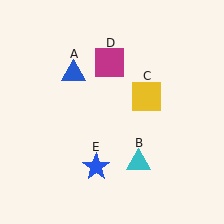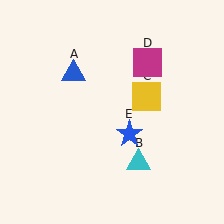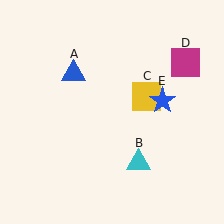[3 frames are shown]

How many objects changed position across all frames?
2 objects changed position: magenta square (object D), blue star (object E).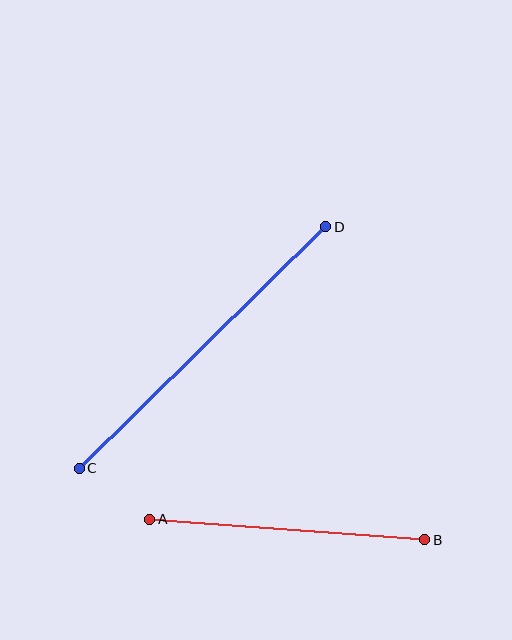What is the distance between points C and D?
The distance is approximately 345 pixels.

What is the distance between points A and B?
The distance is approximately 276 pixels.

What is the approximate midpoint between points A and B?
The midpoint is at approximately (287, 529) pixels.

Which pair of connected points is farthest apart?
Points C and D are farthest apart.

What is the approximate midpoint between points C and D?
The midpoint is at approximately (202, 347) pixels.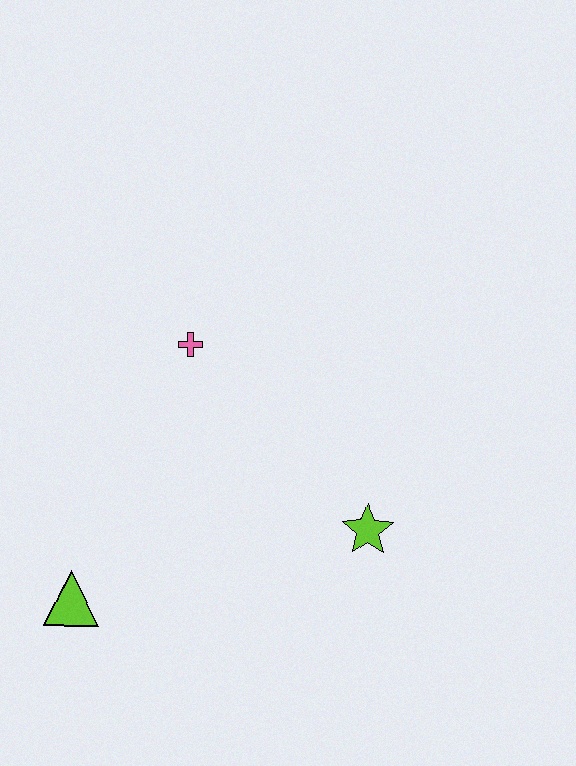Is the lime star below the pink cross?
Yes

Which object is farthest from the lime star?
The lime triangle is farthest from the lime star.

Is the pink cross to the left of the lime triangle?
No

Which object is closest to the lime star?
The pink cross is closest to the lime star.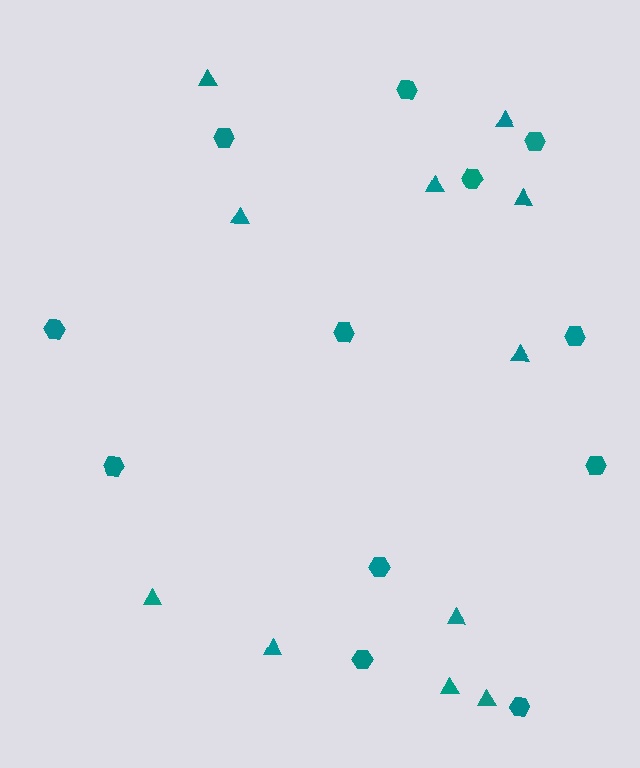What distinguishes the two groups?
There are 2 groups: one group of triangles (11) and one group of hexagons (12).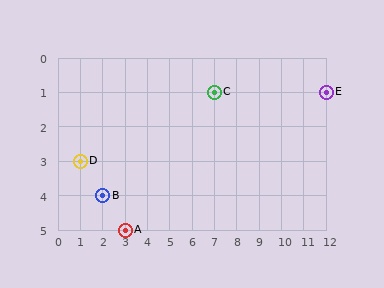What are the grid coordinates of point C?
Point C is at grid coordinates (7, 1).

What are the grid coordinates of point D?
Point D is at grid coordinates (1, 3).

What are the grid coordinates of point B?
Point B is at grid coordinates (2, 4).